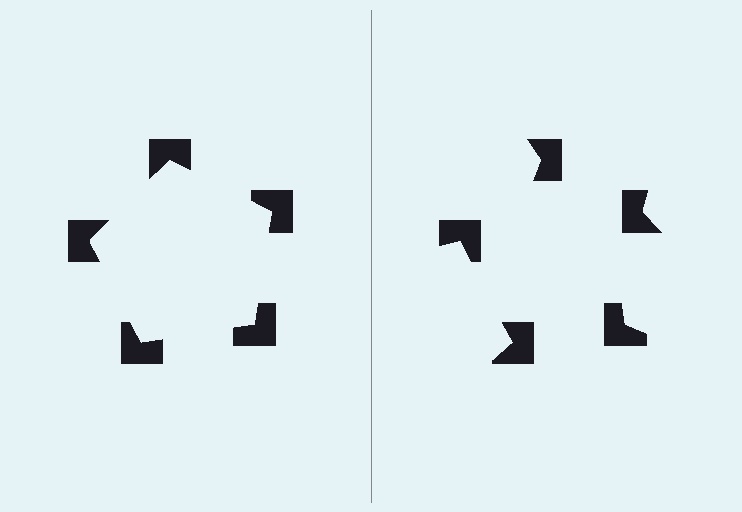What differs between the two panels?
The notched squares are positioned identically on both sides; only the wedge orientations differ. On the left they align to a pentagon; on the right they are misaligned.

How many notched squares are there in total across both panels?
10 — 5 on each side.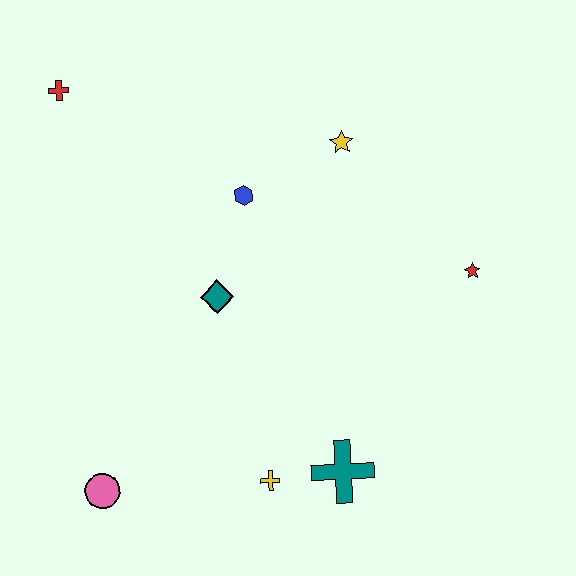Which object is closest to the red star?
The yellow star is closest to the red star.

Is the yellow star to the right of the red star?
No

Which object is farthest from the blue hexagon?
The pink circle is farthest from the blue hexagon.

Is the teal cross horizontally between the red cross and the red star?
Yes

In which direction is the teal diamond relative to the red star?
The teal diamond is to the left of the red star.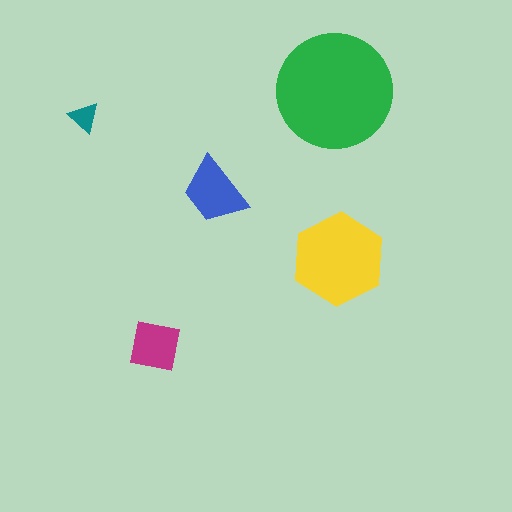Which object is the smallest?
The teal triangle.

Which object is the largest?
The green circle.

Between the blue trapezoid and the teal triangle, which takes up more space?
The blue trapezoid.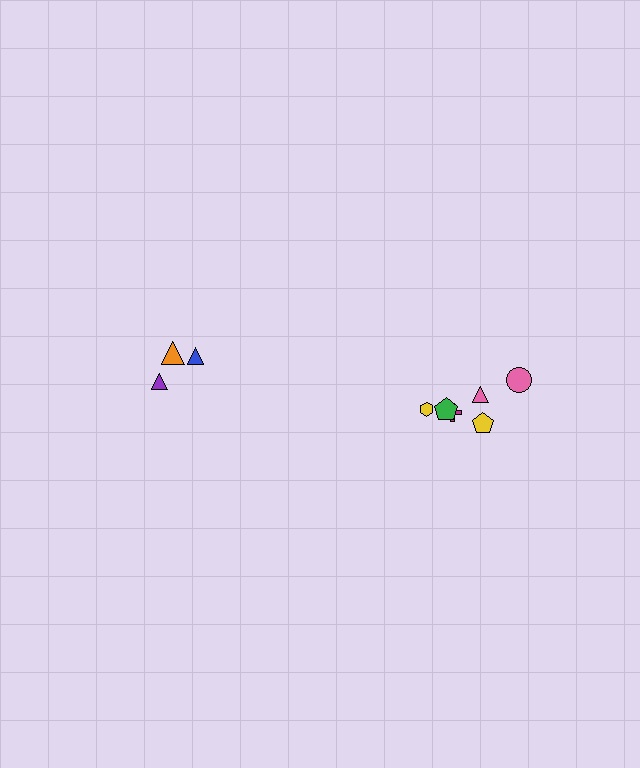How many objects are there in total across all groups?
There are 9 objects.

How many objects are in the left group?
There are 3 objects.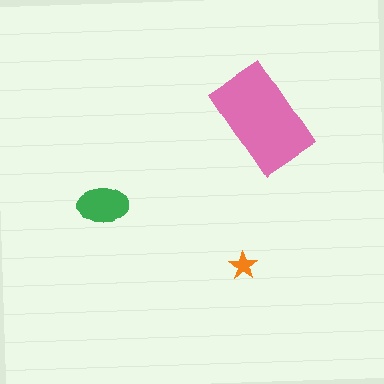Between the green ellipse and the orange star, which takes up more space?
The green ellipse.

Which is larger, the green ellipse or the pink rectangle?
The pink rectangle.